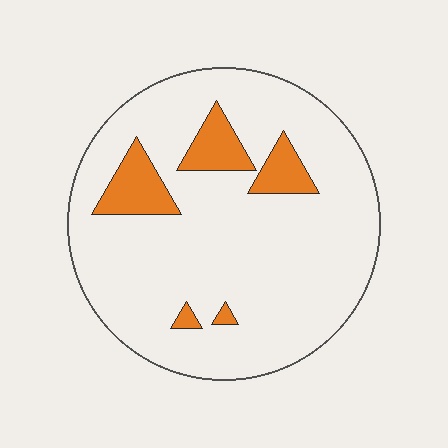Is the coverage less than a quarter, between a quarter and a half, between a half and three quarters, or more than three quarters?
Less than a quarter.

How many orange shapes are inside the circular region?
5.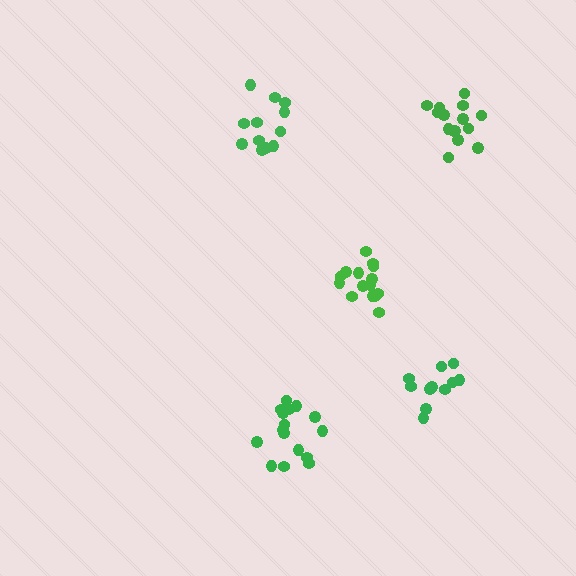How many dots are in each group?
Group 1: 15 dots, Group 2: 12 dots, Group 3: 11 dots, Group 4: 15 dots, Group 5: 16 dots (69 total).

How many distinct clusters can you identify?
There are 5 distinct clusters.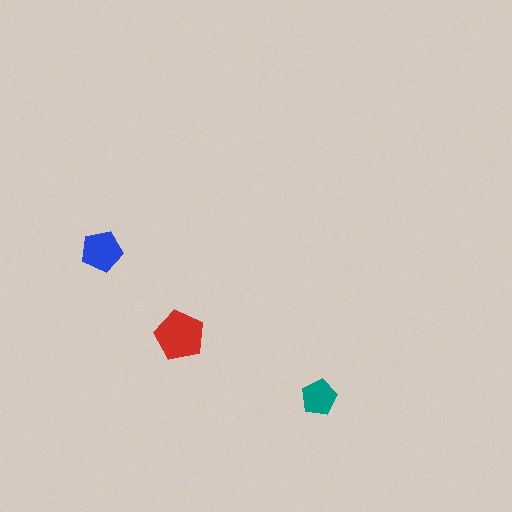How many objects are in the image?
There are 3 objects in the image.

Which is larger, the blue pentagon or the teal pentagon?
The blue one.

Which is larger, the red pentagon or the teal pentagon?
The red one.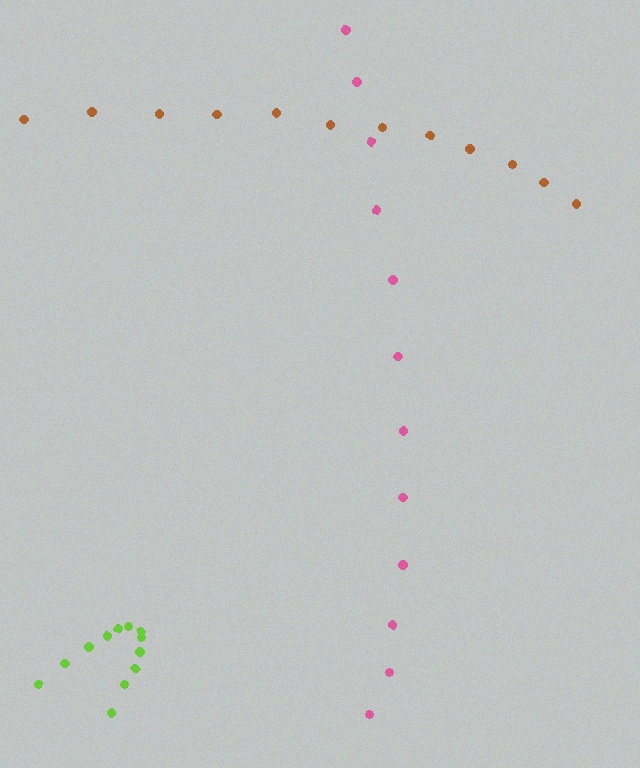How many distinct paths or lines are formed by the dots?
There are 3 distinct paths.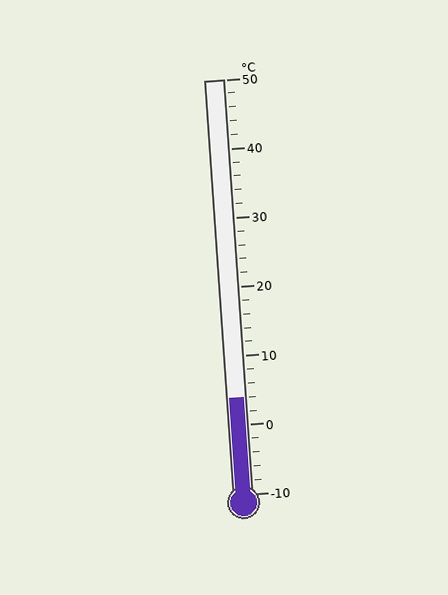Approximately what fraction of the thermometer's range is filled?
The thermometer is filled to approximately 25% of its range.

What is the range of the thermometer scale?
The thermometer scale ranges from -10°C to 50°C.